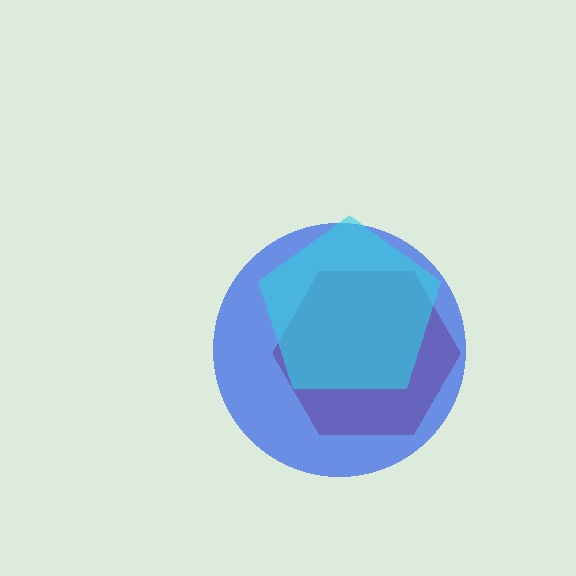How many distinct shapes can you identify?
There are 3 distinct shapes: a red hexagon, a blue circle, a cyan pentagon.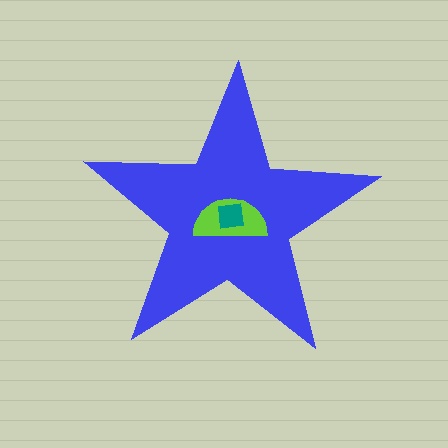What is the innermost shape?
The teal square.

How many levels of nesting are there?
3.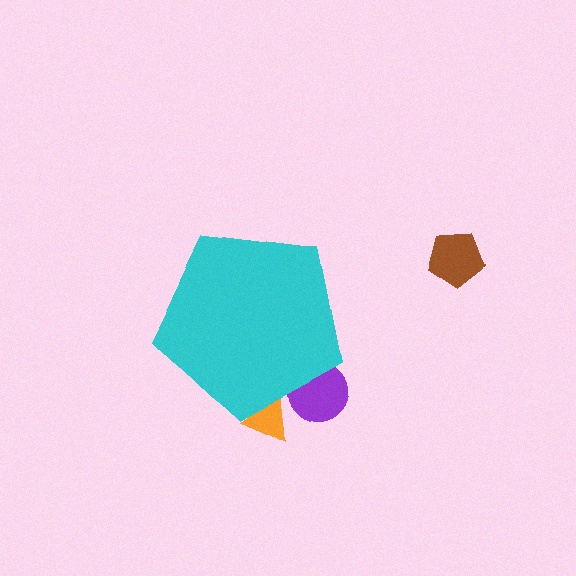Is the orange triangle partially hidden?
Yes, the orange triangle is partially hidden behind the cyan pentagon.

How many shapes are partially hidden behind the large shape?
2 shapes are partially hidden.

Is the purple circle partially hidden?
Yes, the purple circle is partially hidden behind the cyan pentagon.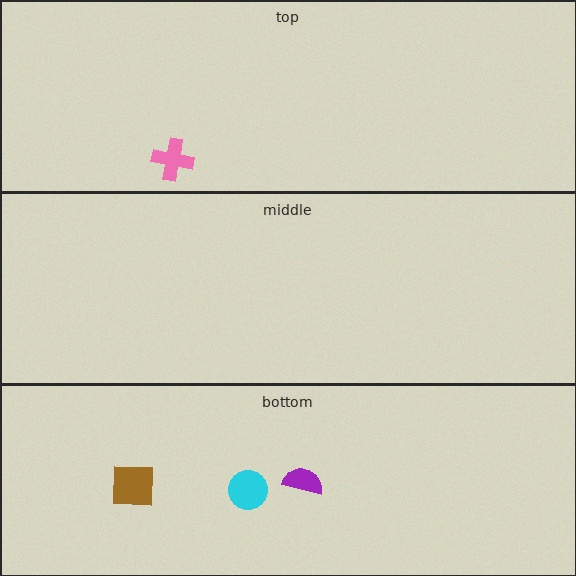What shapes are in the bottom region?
The brown square, the cyan circle, the purple semicircle.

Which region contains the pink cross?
The top region.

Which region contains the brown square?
The bottom region.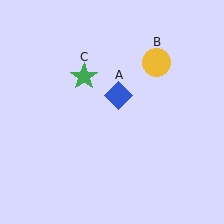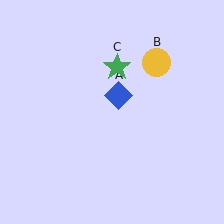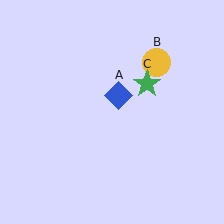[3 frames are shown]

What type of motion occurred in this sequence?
The green star (object C) rotated clockwise around the center of the scene.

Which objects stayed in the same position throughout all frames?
Blue diamond (object A) and yellow circle (object B) remained stationary.